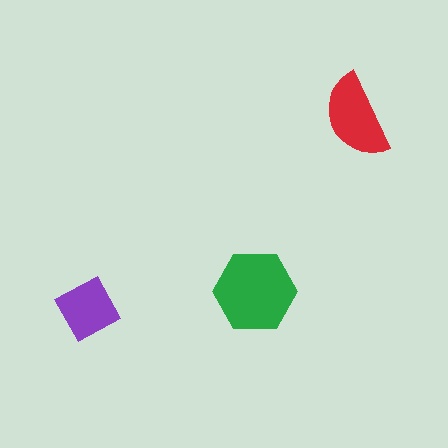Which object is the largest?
The green hexagon.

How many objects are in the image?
There are 3 objects in the image.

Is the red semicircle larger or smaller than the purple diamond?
Larger.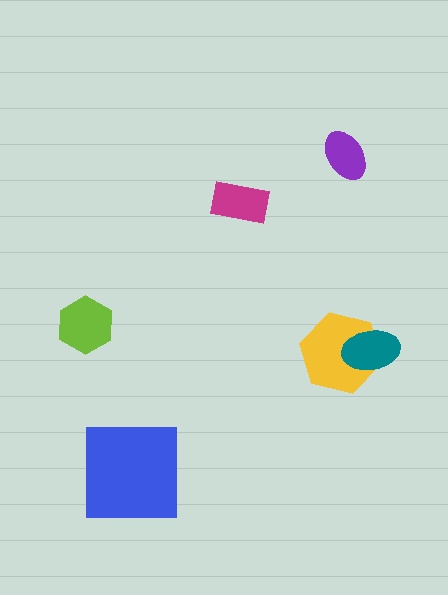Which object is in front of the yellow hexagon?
The teal ellipse is in front of the yellow hexagon.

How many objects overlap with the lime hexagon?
0 objects overlap with the lime hexagon.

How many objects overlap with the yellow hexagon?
1 object overlaps with the yellow hexagon.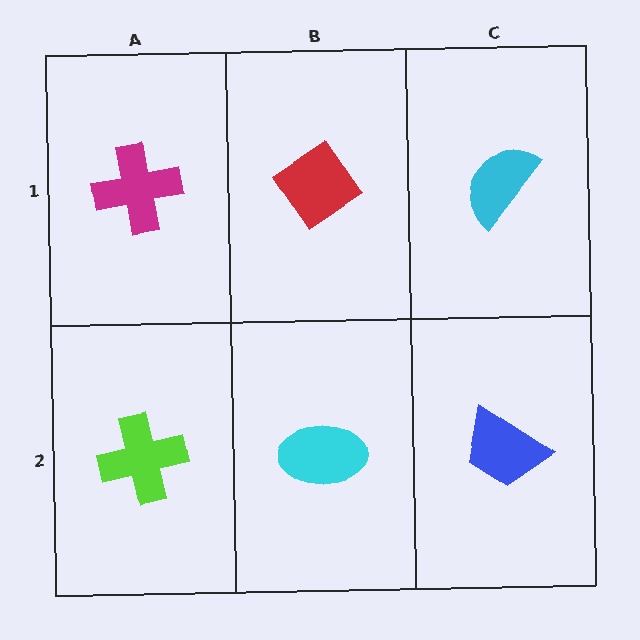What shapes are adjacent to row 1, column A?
A lime cross (row 2, column A), a red diamond (row 1, column B).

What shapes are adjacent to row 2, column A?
A magenta cross (row 1, column A), a cyan ellipse (row 2, column B).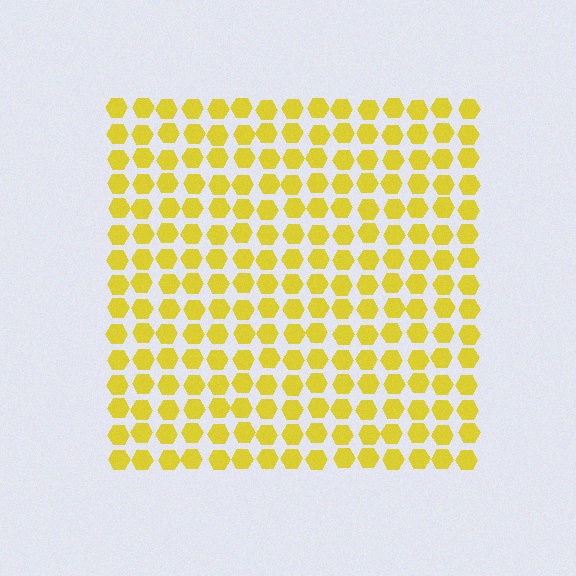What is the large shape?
The large shape is a square.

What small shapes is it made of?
It is made of small hexagons.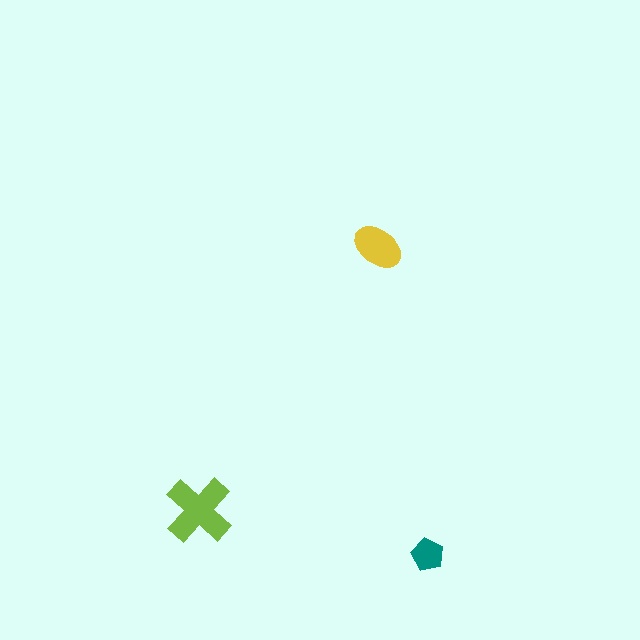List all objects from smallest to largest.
The teal pentagon, the yellow ellipse, the lime cross.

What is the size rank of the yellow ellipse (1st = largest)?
2nd.